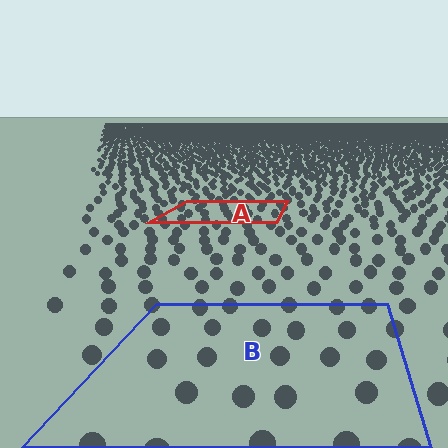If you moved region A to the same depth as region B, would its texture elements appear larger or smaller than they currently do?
They would appear larger. At a closer depth, the same texture elements are projected at a bigger on-screen size.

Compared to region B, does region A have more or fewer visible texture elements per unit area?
Region A has more texture elements per unit area — they are packed more densely because it is farther away.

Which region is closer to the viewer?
Region B is closer. The texture elements there are larger and more spread out.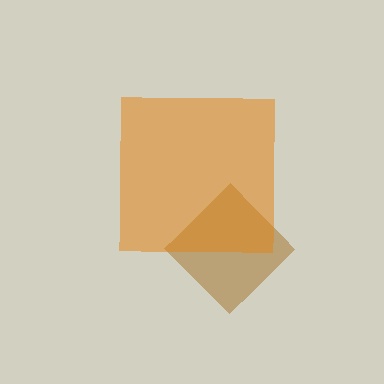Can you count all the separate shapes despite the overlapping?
Yes, there are 2 separate shapes.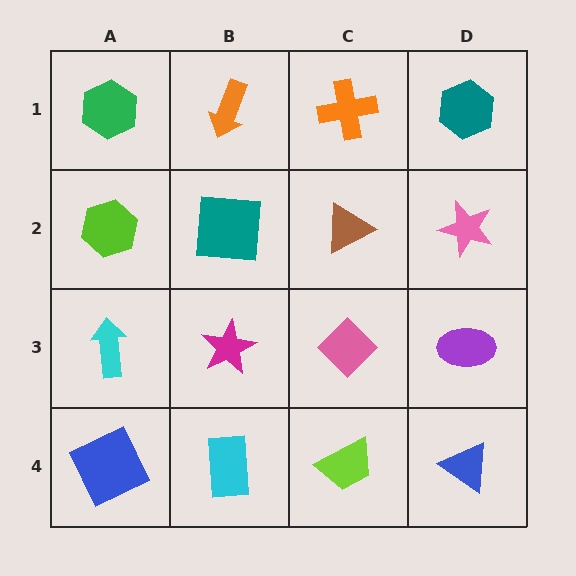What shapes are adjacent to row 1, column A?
A lime hexagon (row 2, column A), an orange arrow (row 1, column B).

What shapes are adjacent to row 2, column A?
A green hexagon (row 1, column A), a cyan arrow (row 3, column A), a teal square (row 2, column B).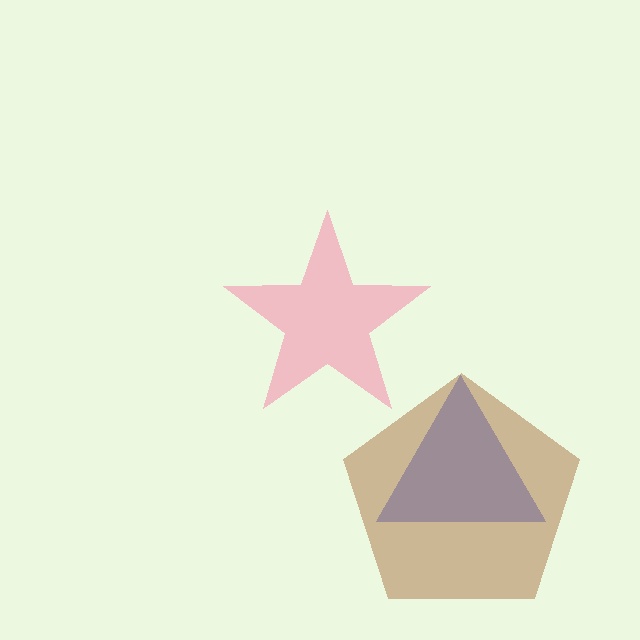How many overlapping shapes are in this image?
There are 3 overlapping shapes in the image.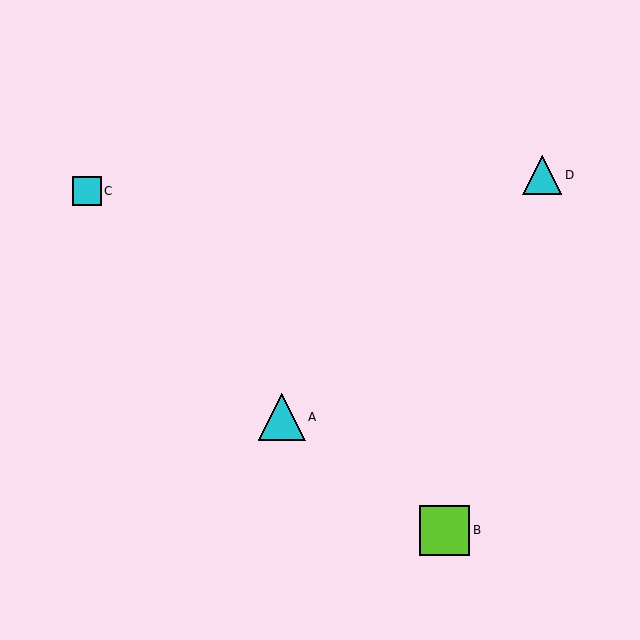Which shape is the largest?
The lime square (labeled B) is the largest.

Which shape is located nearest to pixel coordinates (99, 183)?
The cyan square (labeled C) at (87, 191) is nearest to that location.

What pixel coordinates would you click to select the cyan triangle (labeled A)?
Click at (282, 417) to select the cyan triangle A.